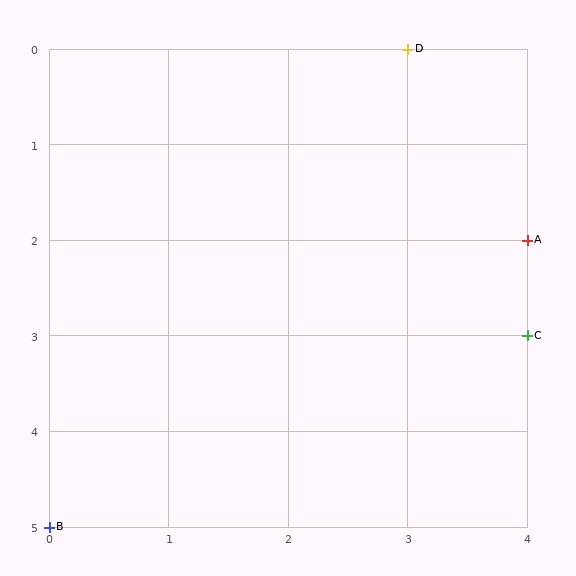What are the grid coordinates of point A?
Point A is at grid coordinates (4, 2).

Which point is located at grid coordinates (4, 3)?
Point C is at (4, 3).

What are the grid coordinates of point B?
Point B is at grid coordinates (0, 5).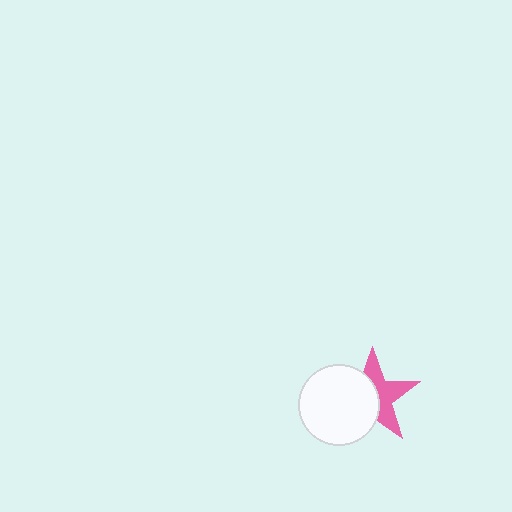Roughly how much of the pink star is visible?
About half of it is visible (roughly 48%).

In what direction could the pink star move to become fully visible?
The pink star could move right. That would shift it out from behind the white circle entirely.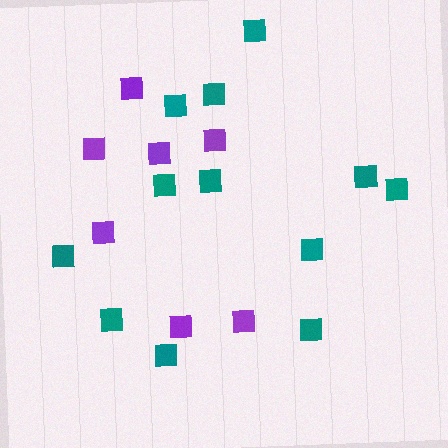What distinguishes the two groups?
There are 2 groups: one group of teal squares (12) and one group of purple squares (7).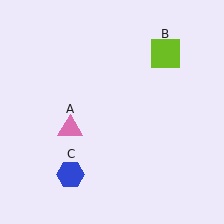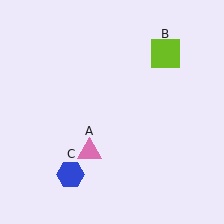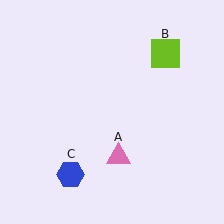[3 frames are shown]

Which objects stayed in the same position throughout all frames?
Lime square (object B) and blue hexagon (object C) remained stationary.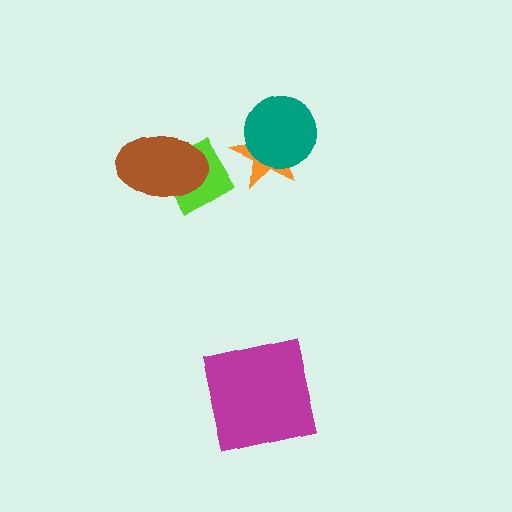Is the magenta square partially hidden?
No, no other shape covers it.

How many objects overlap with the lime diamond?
1 object overlaps with the lime diamond.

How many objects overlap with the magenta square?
0 objects overlap with the magenta square.